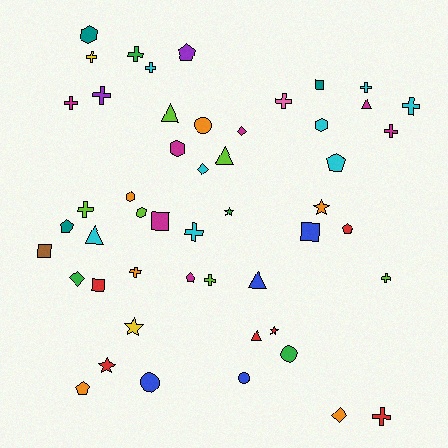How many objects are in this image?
There are 50 objects.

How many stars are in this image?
There are 5 stars.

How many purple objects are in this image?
There are 2 purple objects.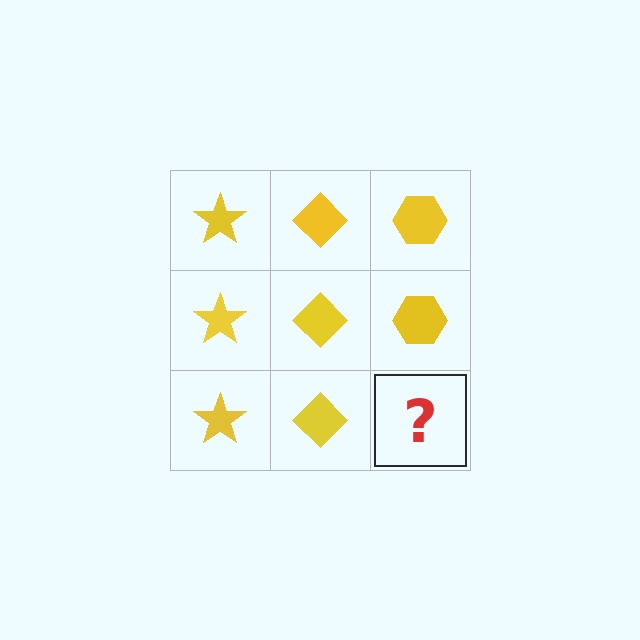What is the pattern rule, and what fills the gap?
The rule is that each column has a consistent shape. The gap should be filled with a yellow hexagon.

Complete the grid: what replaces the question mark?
The question mark should be replaced with a yellow hexagon.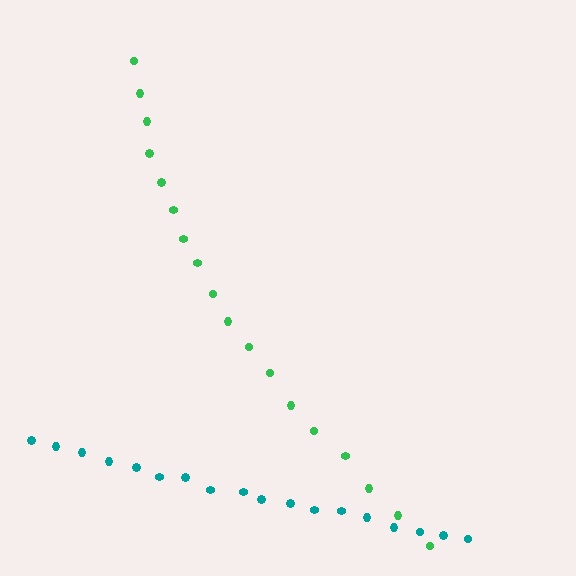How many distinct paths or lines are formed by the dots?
There are 2 distinct paths.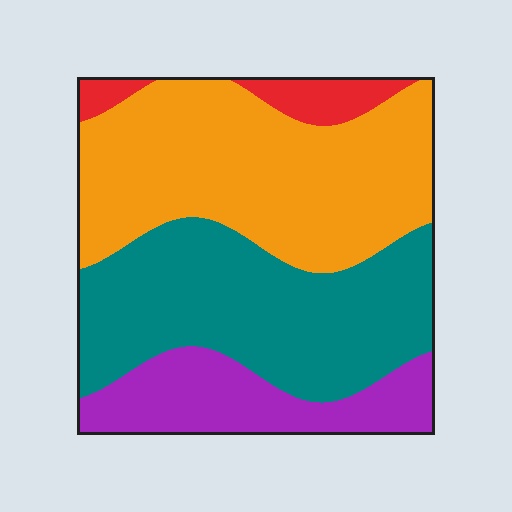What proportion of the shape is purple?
Purple covers around 15% of the shape.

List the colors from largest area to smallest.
From largest to smallest: orange, teal, purple, red.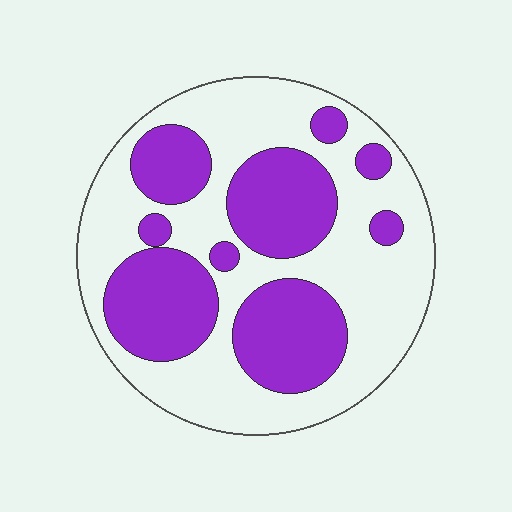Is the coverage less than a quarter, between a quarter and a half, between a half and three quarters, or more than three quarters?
Between a quarter and a half.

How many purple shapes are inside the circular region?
9.